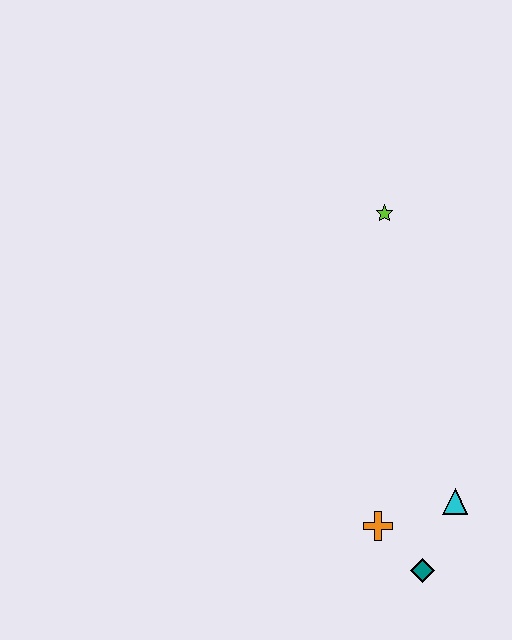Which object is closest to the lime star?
The cyan triangle is closest to the lime star.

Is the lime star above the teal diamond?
Yes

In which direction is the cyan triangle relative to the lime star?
The cyan triangle is below the lime star.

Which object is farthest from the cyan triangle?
The lime star is farthest from the cyan triangle.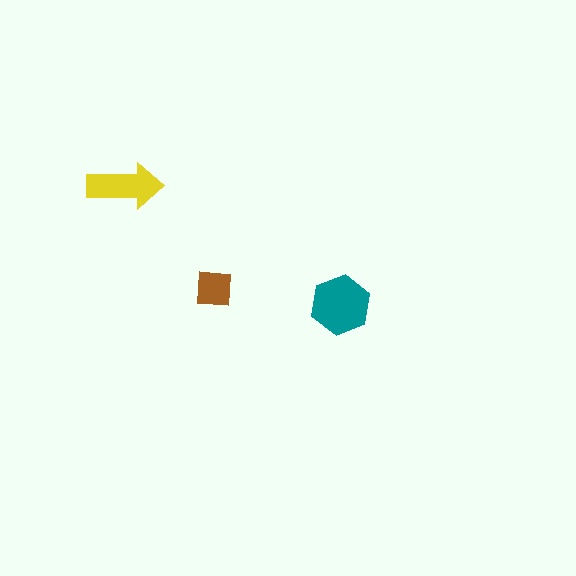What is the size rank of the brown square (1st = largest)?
3rd.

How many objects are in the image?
There are 3 objects in the image.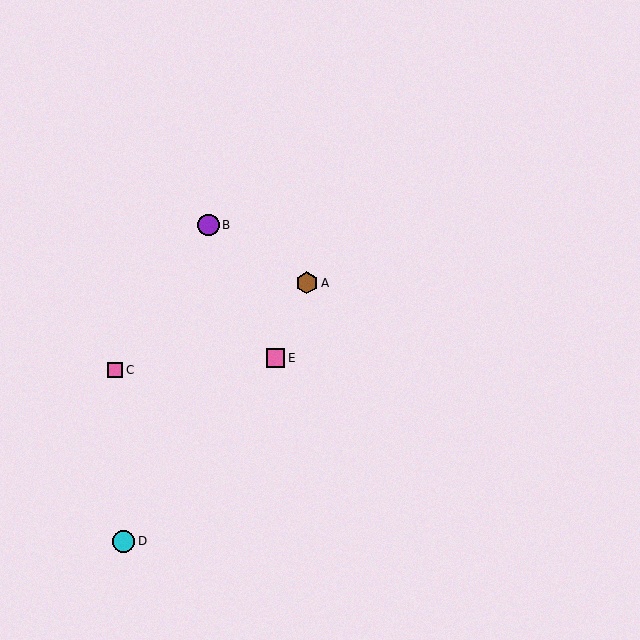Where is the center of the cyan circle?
The center of the cyan circle is at (124, 541).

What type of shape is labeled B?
Shape B is a purple circle.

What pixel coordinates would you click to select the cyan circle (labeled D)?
Click at (124, 541) to select the cyan circle D.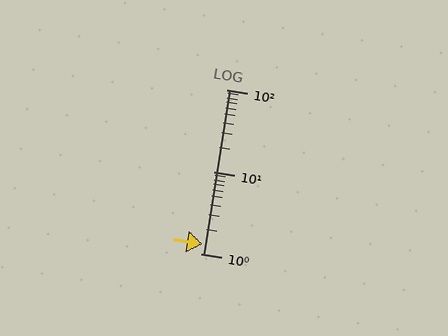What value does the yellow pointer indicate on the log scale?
The pointer indicates approximately 1.3.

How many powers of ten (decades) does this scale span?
The scale spans 2 decades, from 1 to 100.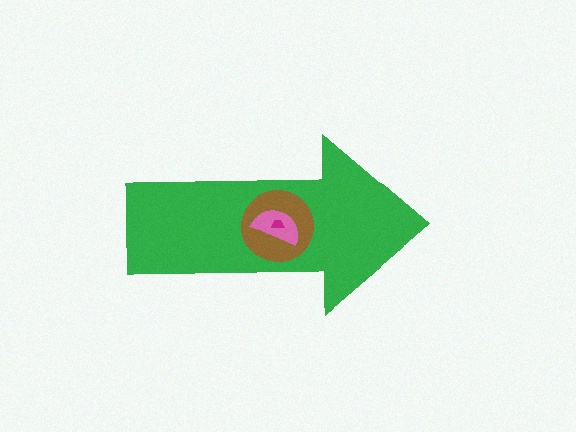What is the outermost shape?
The green arrow.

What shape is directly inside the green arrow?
The brown circle.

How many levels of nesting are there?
4.